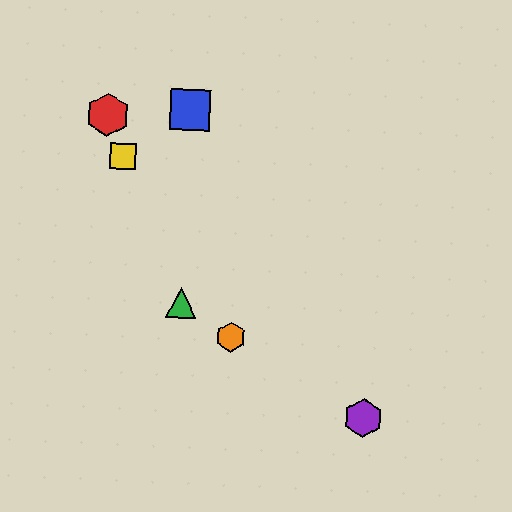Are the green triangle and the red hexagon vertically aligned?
No, the green triangle is at x≈181 and the red hexagon is at x≈108.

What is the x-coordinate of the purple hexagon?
The purple hexagon is at x≈363.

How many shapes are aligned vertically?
2 shapes (the blue square, the green triangle) are aligned vertically.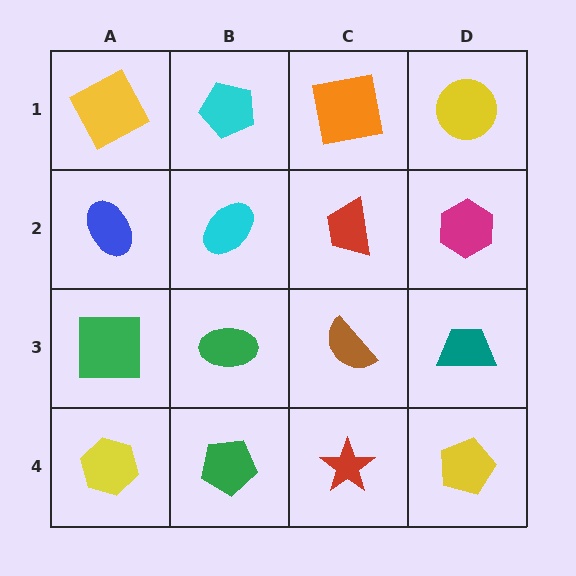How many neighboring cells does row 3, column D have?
3.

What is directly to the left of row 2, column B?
A blue ellipse.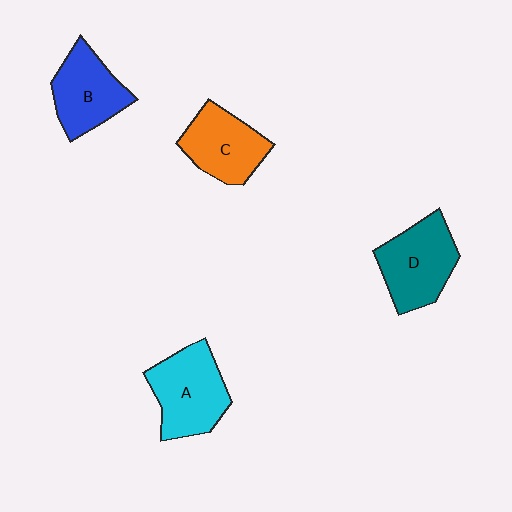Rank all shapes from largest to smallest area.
From largest to smallest: A (cyan), D (teal), B (blue), C (orange).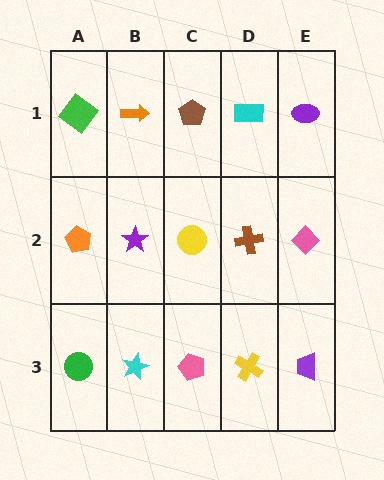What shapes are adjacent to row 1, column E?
A pink diamond (row 2, column E), a cyan rectangle (row 1, column D).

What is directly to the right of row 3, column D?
A purple trapezoid.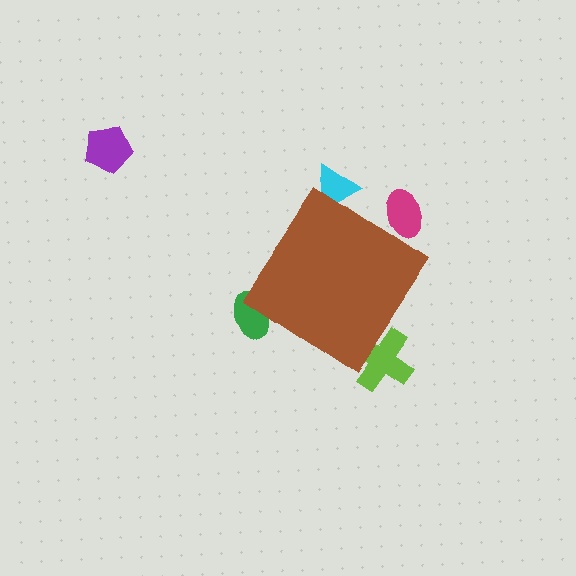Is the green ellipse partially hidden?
Yes, the green ellipse is partially hidden behind the brown diamond.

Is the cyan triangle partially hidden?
Yes, the cyan triangle is partially hidden behind the brown diamond.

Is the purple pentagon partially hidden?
No, the purple pentagon is fully visible.